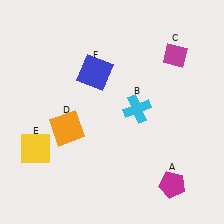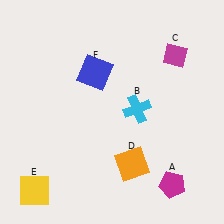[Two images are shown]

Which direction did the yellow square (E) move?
The yellow square (E) moved down.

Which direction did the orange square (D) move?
The orange square (D) moved right.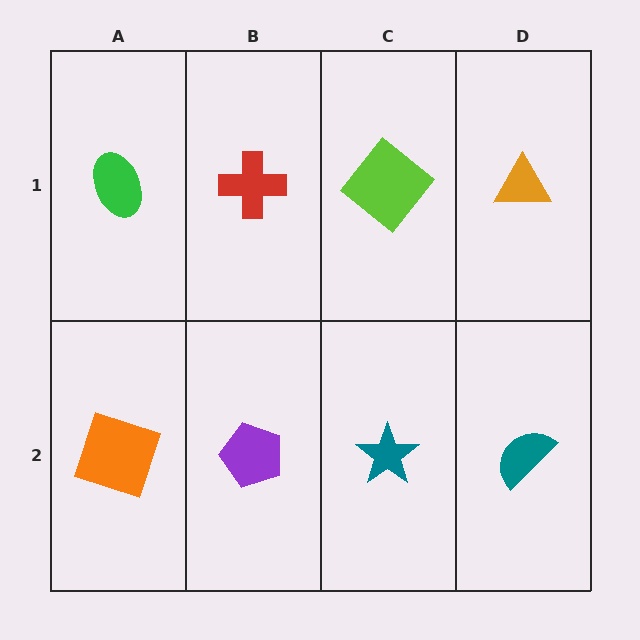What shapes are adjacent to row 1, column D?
A teal semicircle (row 2, column D), a lime diamond (row 1, column C).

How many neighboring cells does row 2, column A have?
2.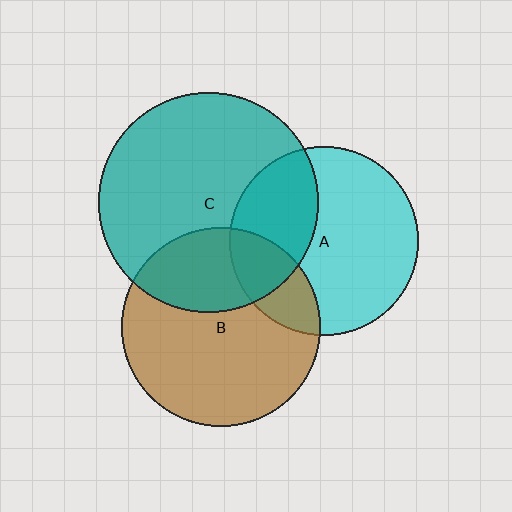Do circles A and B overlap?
Yes.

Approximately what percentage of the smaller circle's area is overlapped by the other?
Approximately 20%.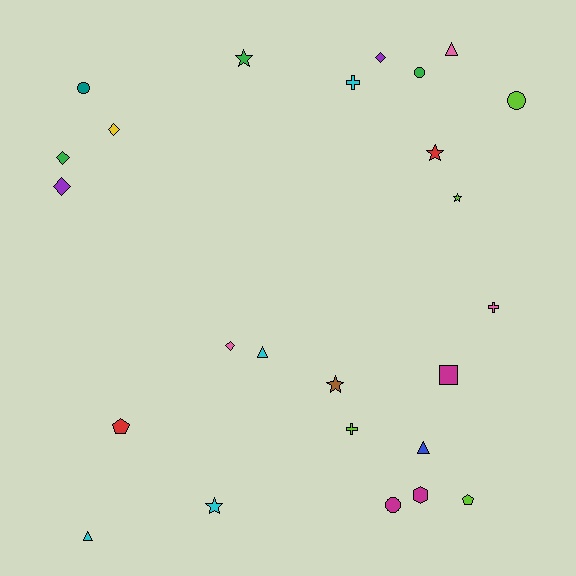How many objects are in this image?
There are 25 objects.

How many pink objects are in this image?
There are 3 pink objects.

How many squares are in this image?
There is 1 square.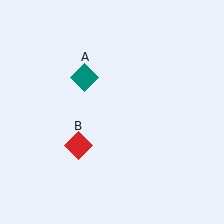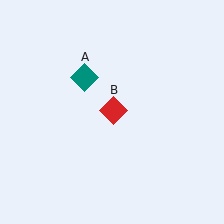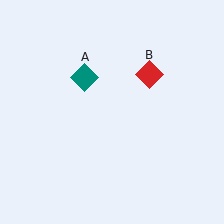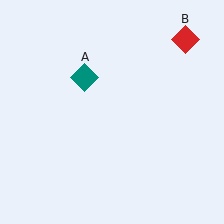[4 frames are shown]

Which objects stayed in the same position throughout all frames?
Teal diamond (object A) remained stationary.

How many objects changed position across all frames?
1 object changed position: red diamond (object B).